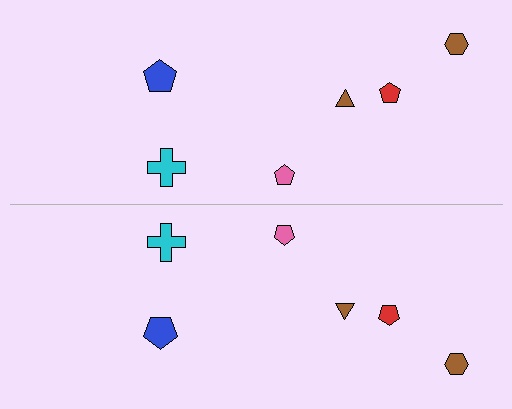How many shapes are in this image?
There are 12 shapes in this image.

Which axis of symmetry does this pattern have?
The pattern has a horizontal axis of symmetry running through the center of the image.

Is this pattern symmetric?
Yes, this pattern has bilateral (reflection) symmetry.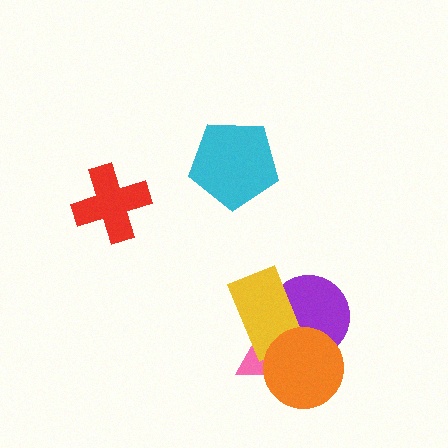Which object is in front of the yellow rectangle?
The orange circle is in front of the yellow rectangle.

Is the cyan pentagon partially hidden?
No, no other shape covers it.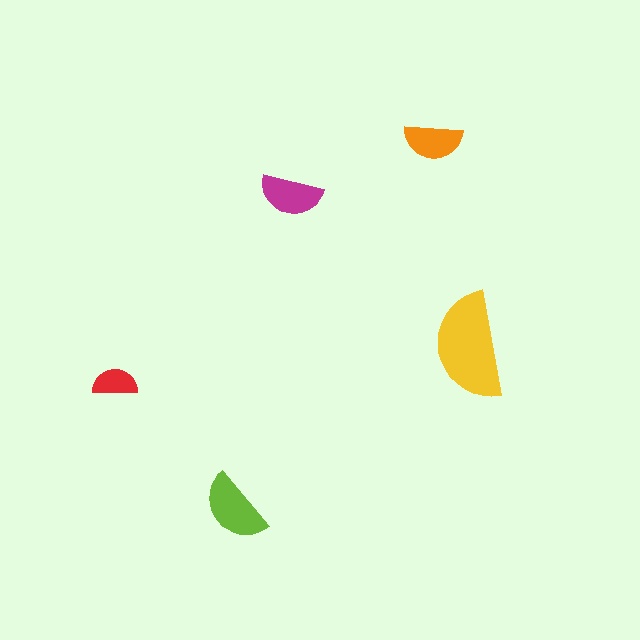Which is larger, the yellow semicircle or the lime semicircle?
The yellow one.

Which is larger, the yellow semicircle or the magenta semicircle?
The yellow one.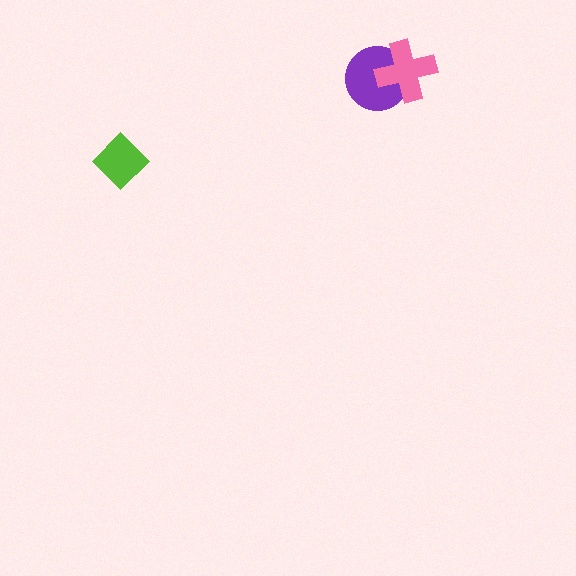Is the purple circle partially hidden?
Yes, it is partially covered by another shape.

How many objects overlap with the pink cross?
1 object overlaps with the pink cross.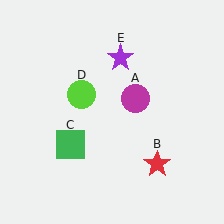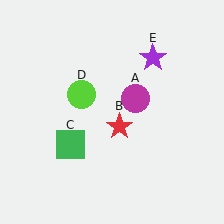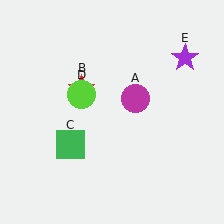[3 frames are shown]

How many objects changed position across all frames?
2 objects changed position: red star (object B), purple star (object E).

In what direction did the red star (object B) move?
The red star (object B) moved up and to the left.